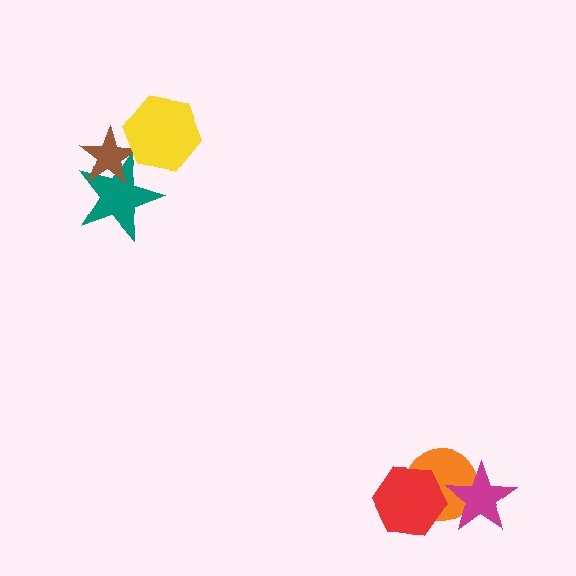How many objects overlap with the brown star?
2 objects overlap with the brown star.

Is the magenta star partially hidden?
No, no other shape covers it.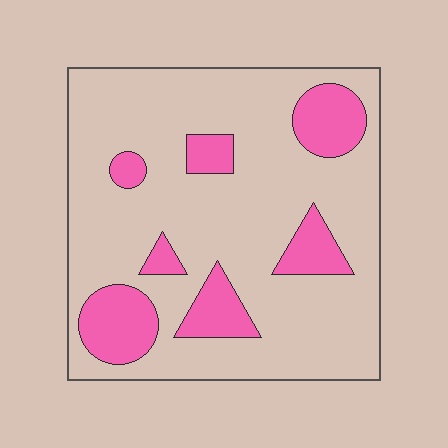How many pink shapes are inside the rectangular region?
7.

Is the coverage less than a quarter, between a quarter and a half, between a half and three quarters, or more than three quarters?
Less than a quarter.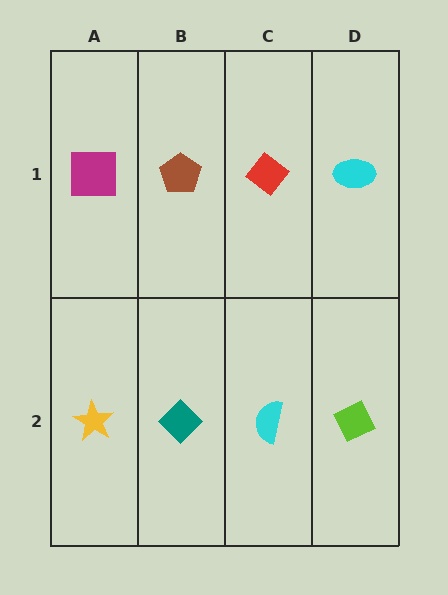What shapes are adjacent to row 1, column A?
A yellow star (row 2, column A), a brown pentagon (row 1, column B).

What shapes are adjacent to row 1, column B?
A teal diamond (row 2, column B), a magenta square (row 1, column A), a red diamond (row 1, column C).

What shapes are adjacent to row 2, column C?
A red diamond (row 1, column C), a teal diamond (row 2, column B), a lime diamond (row 2, column D).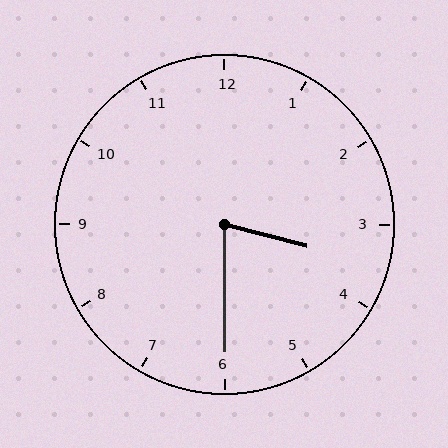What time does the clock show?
3:30.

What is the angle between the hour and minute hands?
Approximately 75 degrees.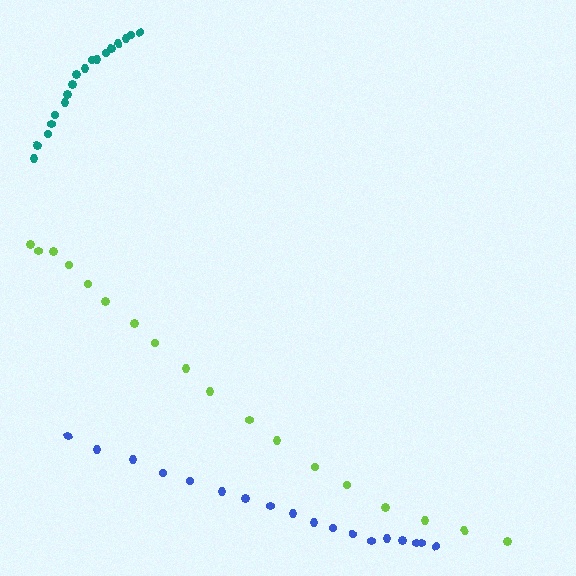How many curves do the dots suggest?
There are 3 distinct paths.